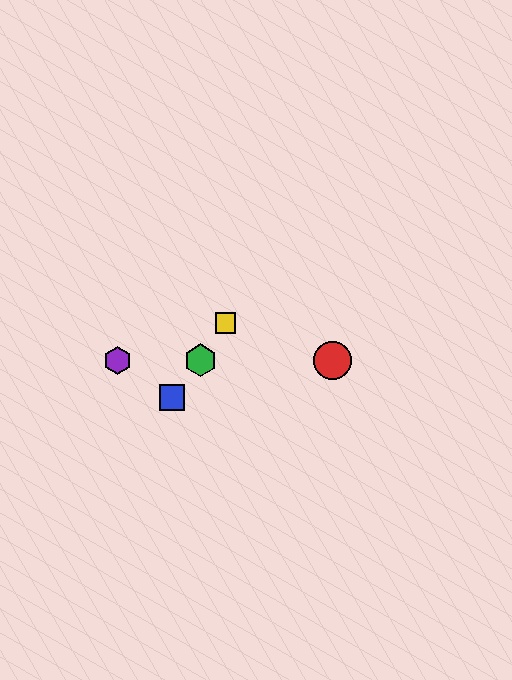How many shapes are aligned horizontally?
3 shapes (the red circle, the green hexagon, the purple hexagon) are aligned horizontally.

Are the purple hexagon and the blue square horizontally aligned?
No, the purple hexagon is at y≈360 and the blue square is at y≈398.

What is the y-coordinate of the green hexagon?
The green hexagon is at y≈360.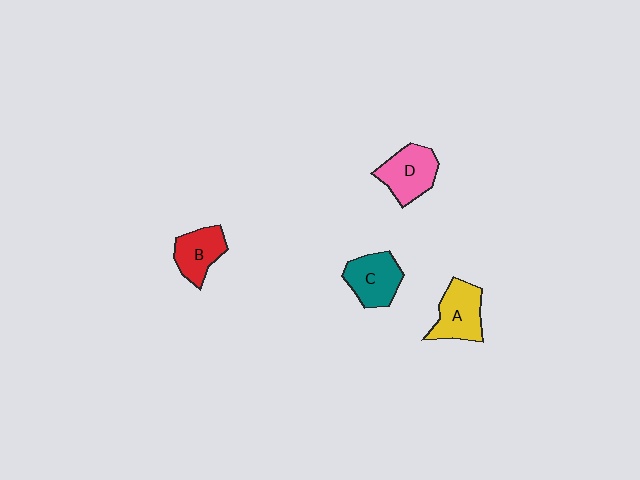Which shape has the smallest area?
Shape B (red).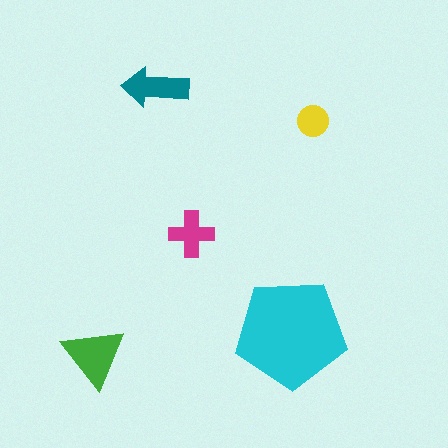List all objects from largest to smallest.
The cyan pentagon, the green triangle, the teal arrow, the magenta cross, the yellow circle.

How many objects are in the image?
There are 5 objects in the image.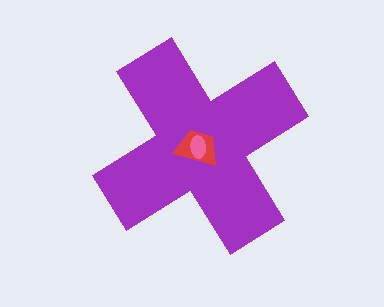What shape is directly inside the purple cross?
The red trapezoid.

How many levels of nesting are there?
3.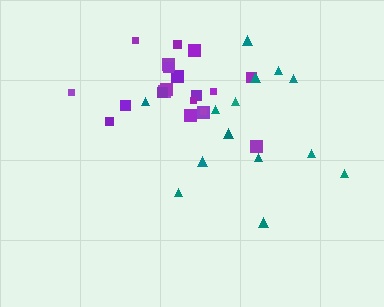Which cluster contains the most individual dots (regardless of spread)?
Purple (21).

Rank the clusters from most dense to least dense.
purple, teal.